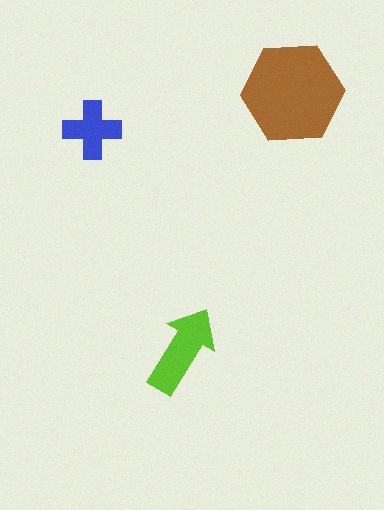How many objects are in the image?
There are 3 objects in the image.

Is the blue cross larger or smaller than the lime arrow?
Smaller.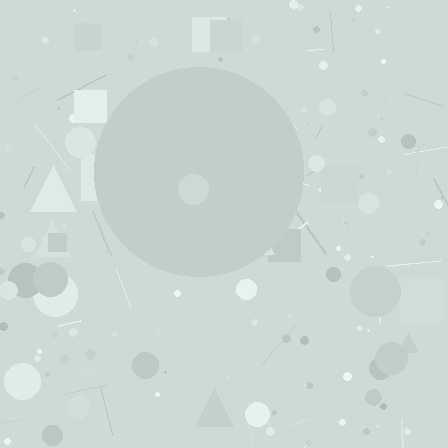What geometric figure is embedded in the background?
A circle is embedded in the background.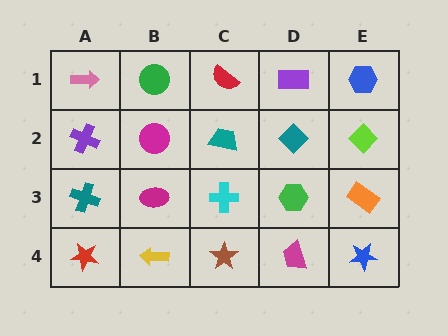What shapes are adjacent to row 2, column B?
A green circle (row 1, column B), a magenta ellipse (row 3, column B), a purple cross (row 2, column A), a teal trapezoid (row 2, column C).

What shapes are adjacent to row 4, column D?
A green hexagon (row 3, column D), a brown star (row 4, column C), a blue star (row 4, column E).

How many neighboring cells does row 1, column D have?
3.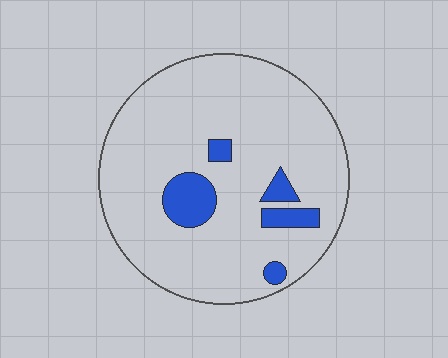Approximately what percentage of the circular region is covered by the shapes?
Approximately 10%.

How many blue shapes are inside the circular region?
5.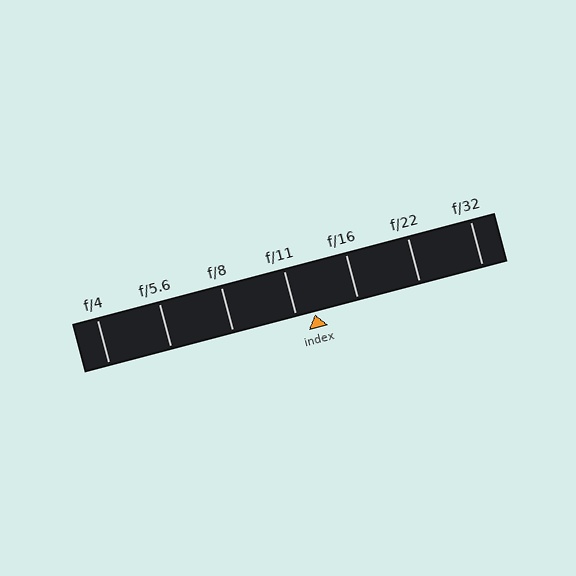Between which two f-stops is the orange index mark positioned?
The index mark is between f/11 and f/16.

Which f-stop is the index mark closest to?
The index mark is closest to f/11.